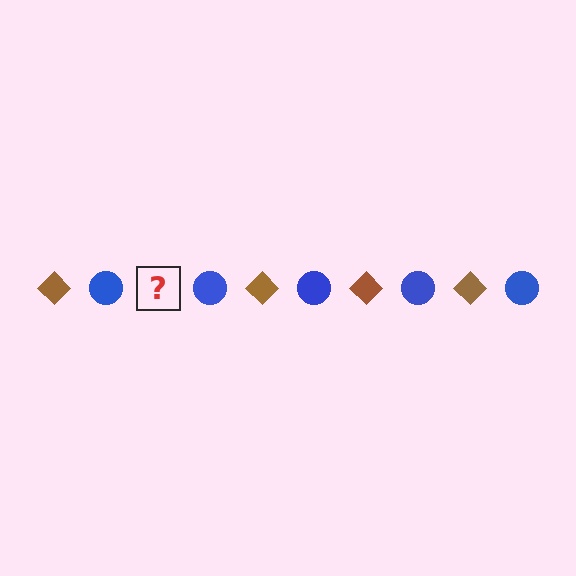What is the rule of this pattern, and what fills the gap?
The rule is that the pattern alternates between brown diamond and blue circle. The gap should be filled with a brown diamond.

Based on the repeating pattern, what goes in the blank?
The blank should be a brown diamond.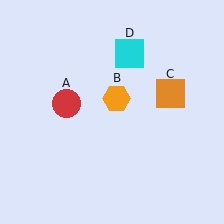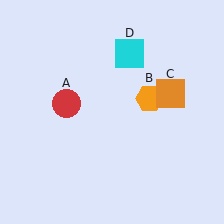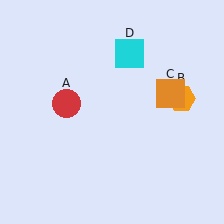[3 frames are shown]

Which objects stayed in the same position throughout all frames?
Red circle (object A) and orange square (object C) and cyan square (object D) remained stationary.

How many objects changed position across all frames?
1 object changed position: orange hexagon (object B).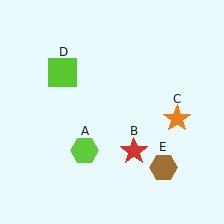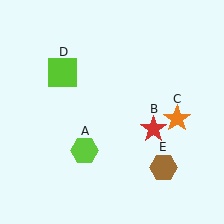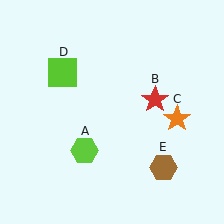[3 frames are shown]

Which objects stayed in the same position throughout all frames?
Lime hexagon (object A) and orange star (object C) and lime square (object D) and brown hexagon (object E) remained stationary.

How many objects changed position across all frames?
1 object changed position: red star (object B).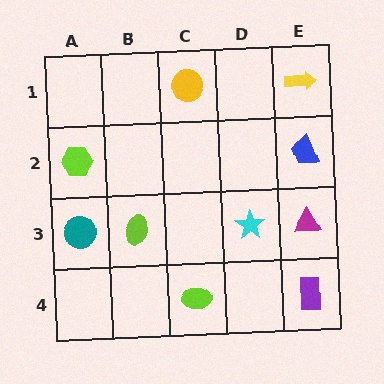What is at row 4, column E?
A purple rectangle.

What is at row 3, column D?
A cyan star.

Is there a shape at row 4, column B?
No, that cell is empty.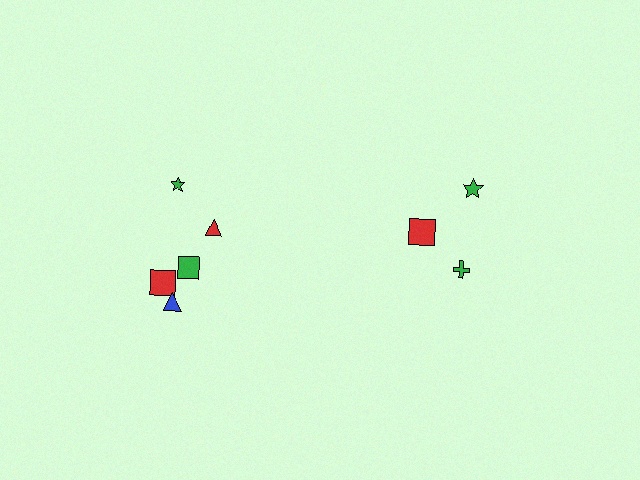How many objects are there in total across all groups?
There are 8 objects.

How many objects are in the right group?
There are 3 objects.